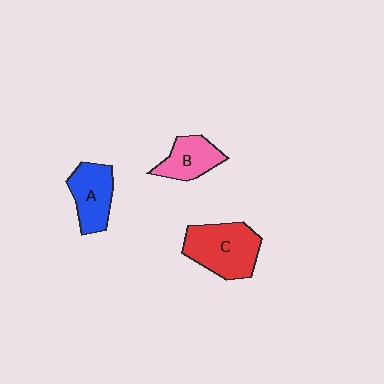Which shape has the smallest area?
Shape B (pink).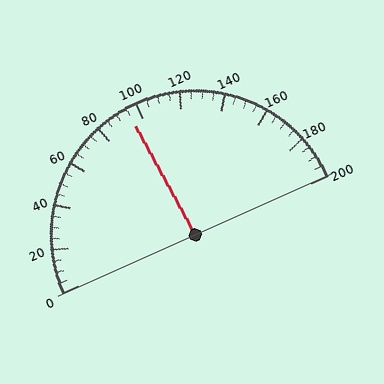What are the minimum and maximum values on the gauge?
The gauge ranges from 0 to 200.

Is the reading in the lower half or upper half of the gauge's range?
The reading is in the lower half of the range (0 to 200).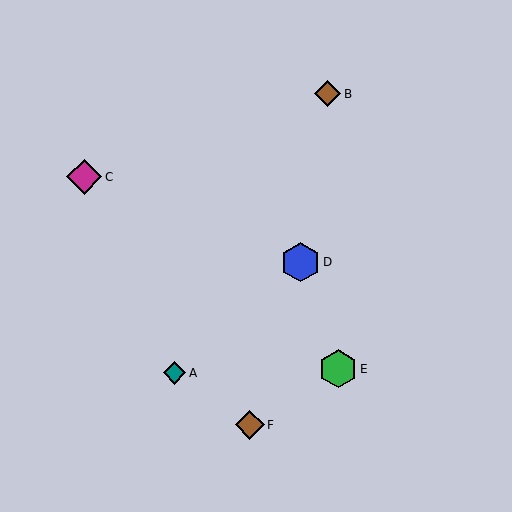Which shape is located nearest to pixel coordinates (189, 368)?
The teal diamond (labeled A) at (175, 373) is nearest to that location.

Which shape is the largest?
The blue hexagon (labeled D) is the largest.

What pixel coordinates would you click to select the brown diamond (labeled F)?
Click at (250, 425) to select the brown diamond F.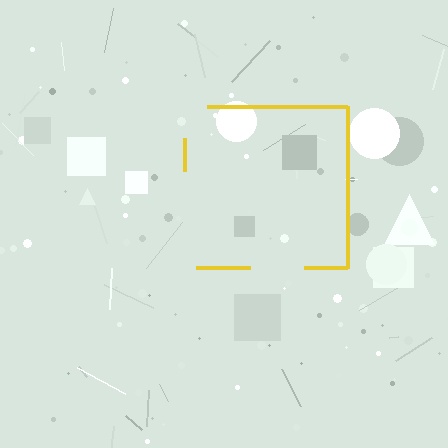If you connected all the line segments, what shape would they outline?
They would outline a square.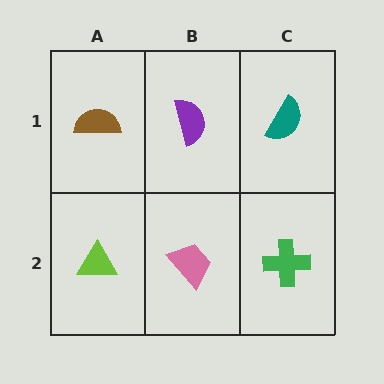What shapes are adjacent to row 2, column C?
A teal semicircle (row 1, column C), a pink trapezoid (row 2, column B).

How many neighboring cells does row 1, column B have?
3.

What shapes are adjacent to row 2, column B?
A purple semicircle (row 1, column B), a lime triangle (row 2, column A), a green cross (row 2, column C).